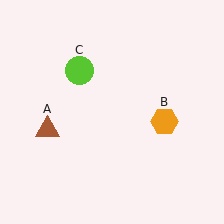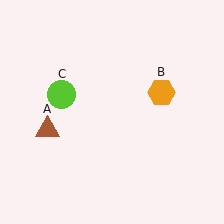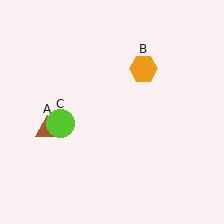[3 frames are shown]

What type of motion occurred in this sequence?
The orange hexagon (object B), lime circle (object C) rotated counterclockwise around the center of the scene.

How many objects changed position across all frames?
2 objects changed position: orange hexagon (object B), lime circle (object C).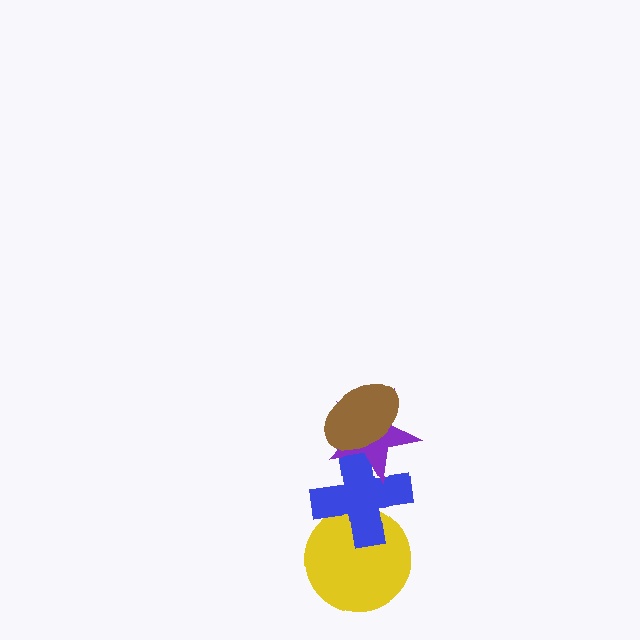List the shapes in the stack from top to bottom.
From top to bottom: the brown ellipse, the purple star, the blue cross, the yellow circle.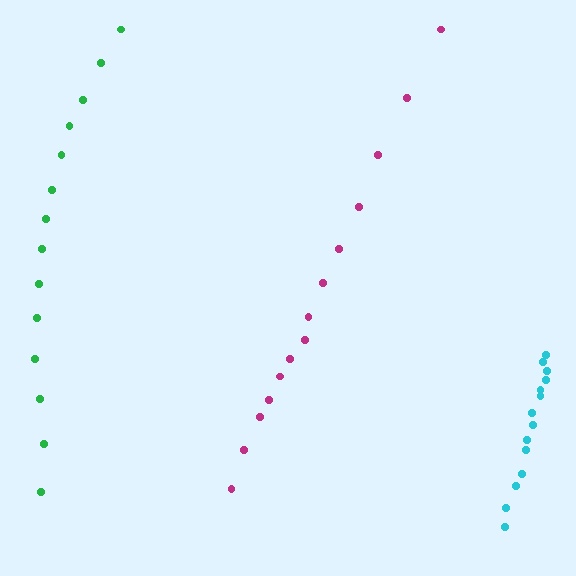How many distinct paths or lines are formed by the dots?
There are 3 distinct paths.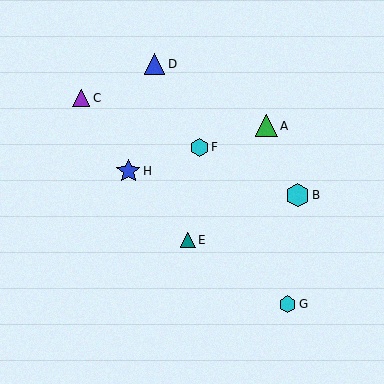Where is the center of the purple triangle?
The center of the purple triangle is at (81, 98).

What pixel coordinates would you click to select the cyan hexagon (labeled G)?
Click at (288, 304) to select the cyan hexagon G.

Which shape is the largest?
The blue star (labeled H) is the largest.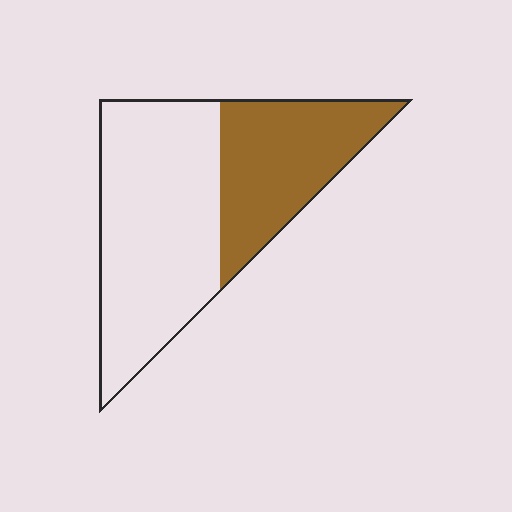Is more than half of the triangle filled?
No.